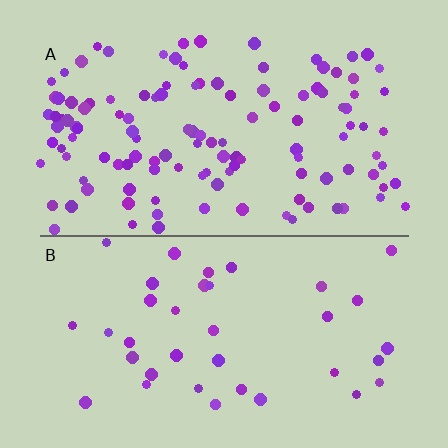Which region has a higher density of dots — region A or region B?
A (the top).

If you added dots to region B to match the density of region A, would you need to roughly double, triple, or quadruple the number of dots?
Approximately triple.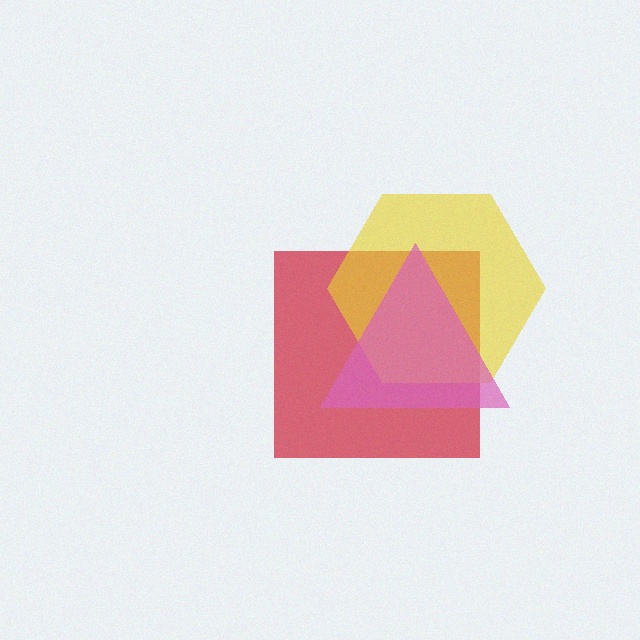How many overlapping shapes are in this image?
There are 3 overlapping shapes in the image.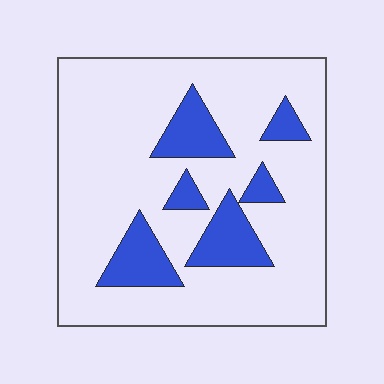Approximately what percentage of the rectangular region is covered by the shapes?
Approximately 20%.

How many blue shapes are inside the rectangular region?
6.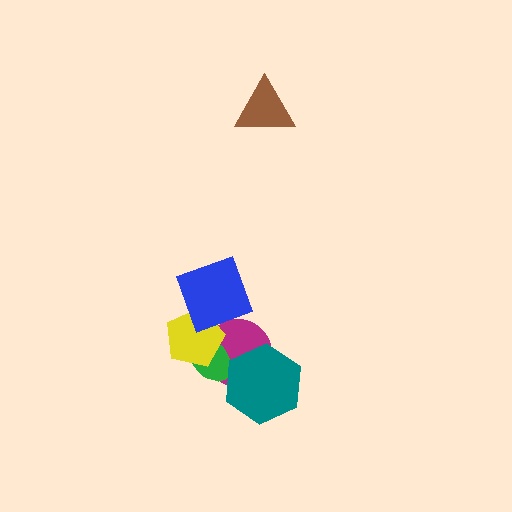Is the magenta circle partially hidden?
Yes, it is partially covered by another shape.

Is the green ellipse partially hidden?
Yes, it is partially covered by another shape.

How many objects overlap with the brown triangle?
0 objects overlap with the brown triangle.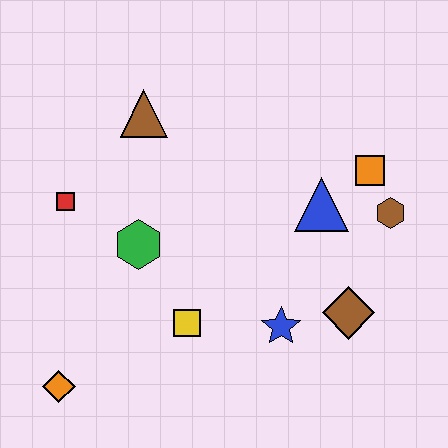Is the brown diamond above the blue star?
Yes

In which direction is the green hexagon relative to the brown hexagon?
The green hexagon is to the left of the brown hexagon.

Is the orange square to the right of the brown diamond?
Yes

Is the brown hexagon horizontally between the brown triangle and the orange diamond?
No